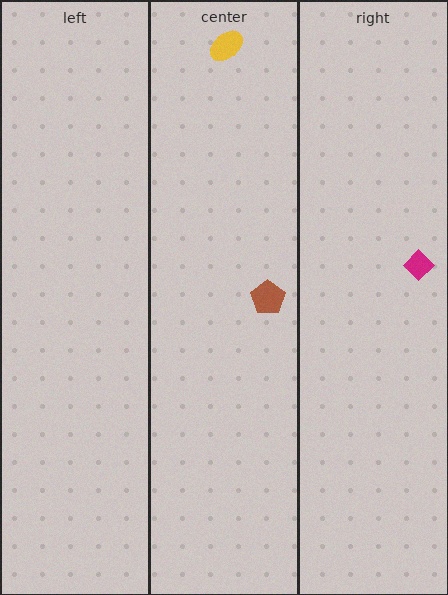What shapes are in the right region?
The magenta diamond.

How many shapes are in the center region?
2.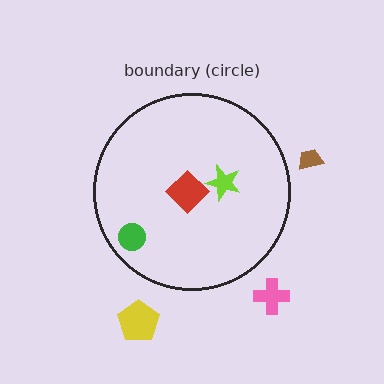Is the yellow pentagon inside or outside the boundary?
Outside.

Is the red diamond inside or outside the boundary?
Inside.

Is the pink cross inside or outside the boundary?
Outside.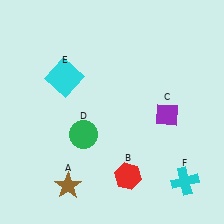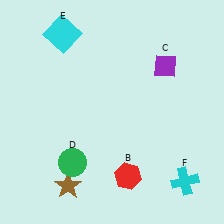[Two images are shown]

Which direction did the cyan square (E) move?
The cyan square (E) moved up.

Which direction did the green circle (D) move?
The green circle (D) moved down.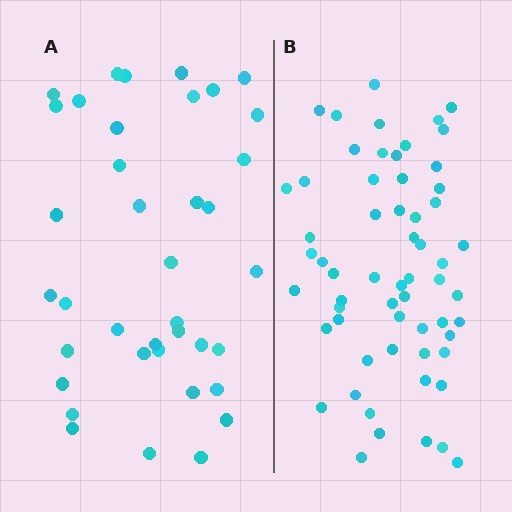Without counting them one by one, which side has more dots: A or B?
Region B (the right region) has more dots.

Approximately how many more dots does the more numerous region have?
Region B has approximately 20 more dots than region A.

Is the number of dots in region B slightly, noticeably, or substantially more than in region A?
Region B has substantially more. The ratio is roughly 1.6 to 1.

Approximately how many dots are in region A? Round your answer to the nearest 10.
About 40 dots. (The exact count is 38, which rounds to 40.)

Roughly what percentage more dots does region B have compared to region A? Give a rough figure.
About 60% more.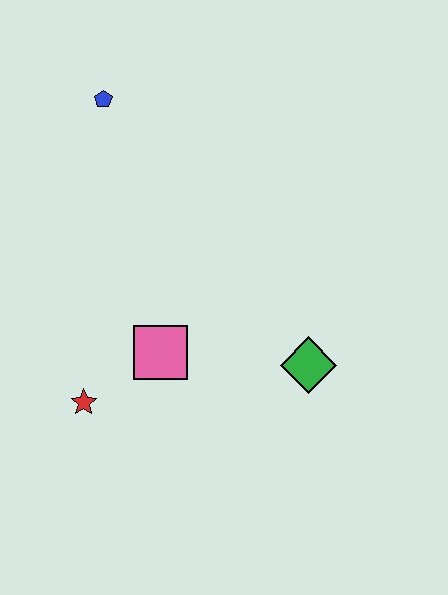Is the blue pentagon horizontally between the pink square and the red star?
Yes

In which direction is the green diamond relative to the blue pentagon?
The green diamond is below the blue pentagon.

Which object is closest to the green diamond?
The pink square is closest to the green diamond.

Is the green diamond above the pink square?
No